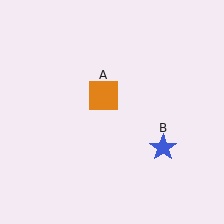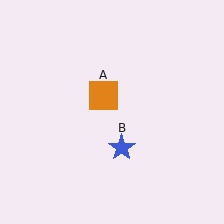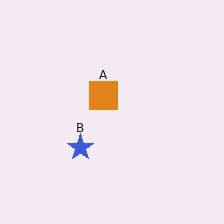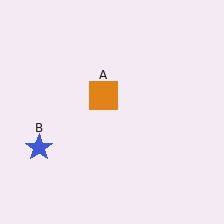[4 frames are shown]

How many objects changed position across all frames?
1 object changed position: blue star (object B).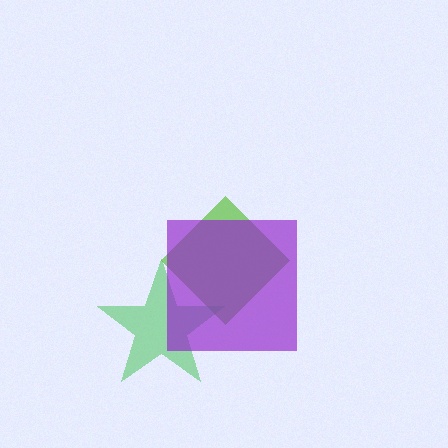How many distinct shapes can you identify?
There are 3 distinct shapes: a lime diamond, a green star, a purple square.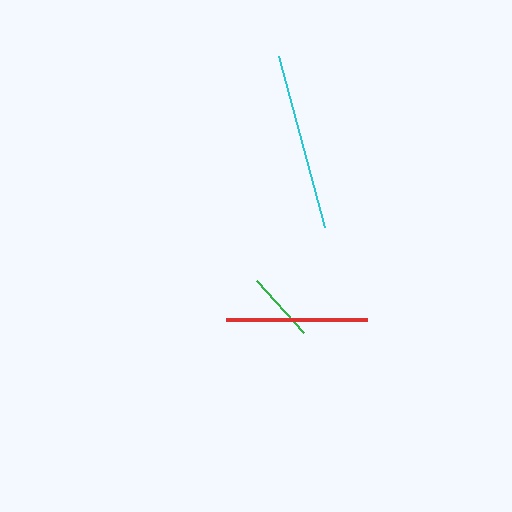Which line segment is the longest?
The cyan line is the longest at approximately 177 pixels.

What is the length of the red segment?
The red segment is approximately 142 pixels long.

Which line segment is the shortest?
The green line is the shortest at approximately 70 pixels.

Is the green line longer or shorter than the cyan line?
The cyan line is longer than the green line.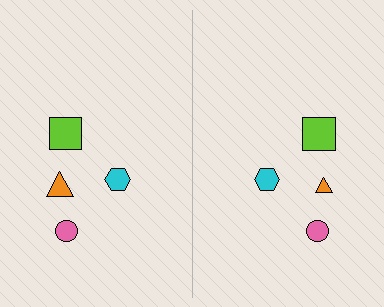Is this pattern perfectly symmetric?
No, the pattern is not perfectly symmetric. The orange triangle on the right side has a different size than its mirror counterpart.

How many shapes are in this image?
There are 8 shapes in this image.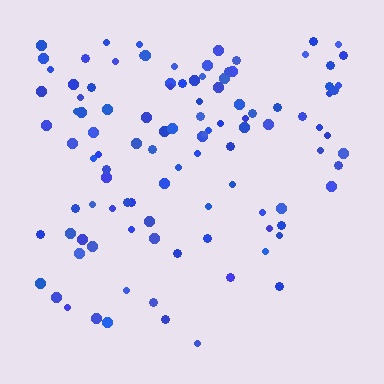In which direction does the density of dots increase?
From bottom to top, with the top side densest.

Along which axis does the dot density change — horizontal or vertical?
Vertical.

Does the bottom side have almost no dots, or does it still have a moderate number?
Still a moderate number, just noticeably fewer than the top.